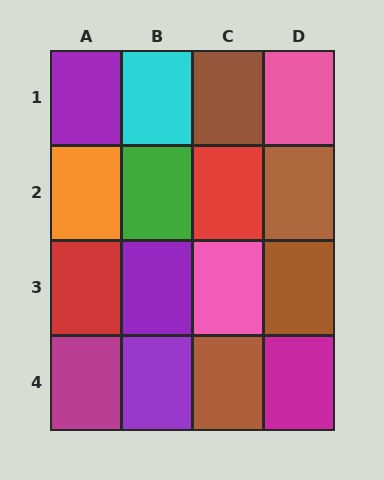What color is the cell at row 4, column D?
Magenta.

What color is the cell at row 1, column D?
Pink.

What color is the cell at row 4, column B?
Purple.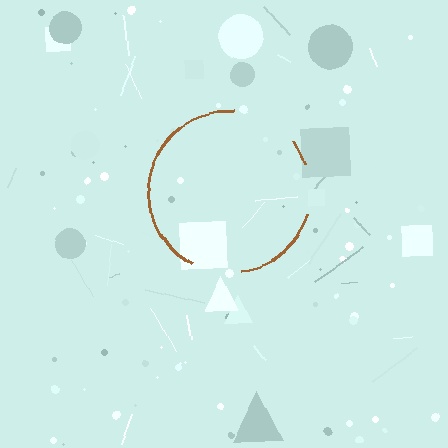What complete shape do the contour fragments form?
The contour fragments form a circle.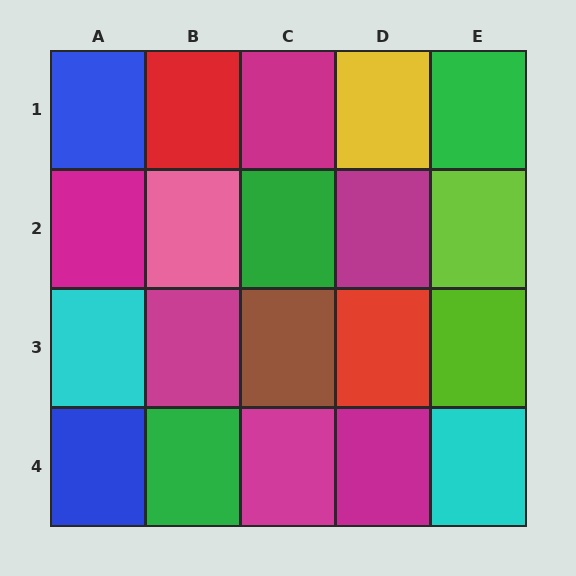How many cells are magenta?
6 cells are magenta.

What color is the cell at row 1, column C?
Magenta.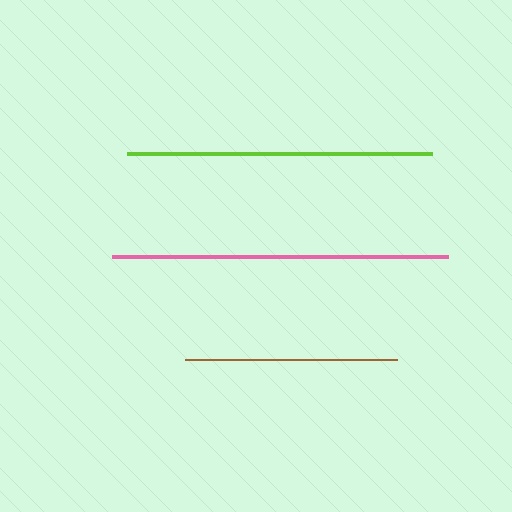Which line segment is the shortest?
The brown line is the shortest at approximately 212 pixels.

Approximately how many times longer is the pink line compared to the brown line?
The pink line is approximately 1.6 times the length of the brown line.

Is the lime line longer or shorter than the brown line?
The lime line is longer than the brown line.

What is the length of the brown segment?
The brown segment is approximately 212 pixels long.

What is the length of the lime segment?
The lime segment is approximately 305 pixels long.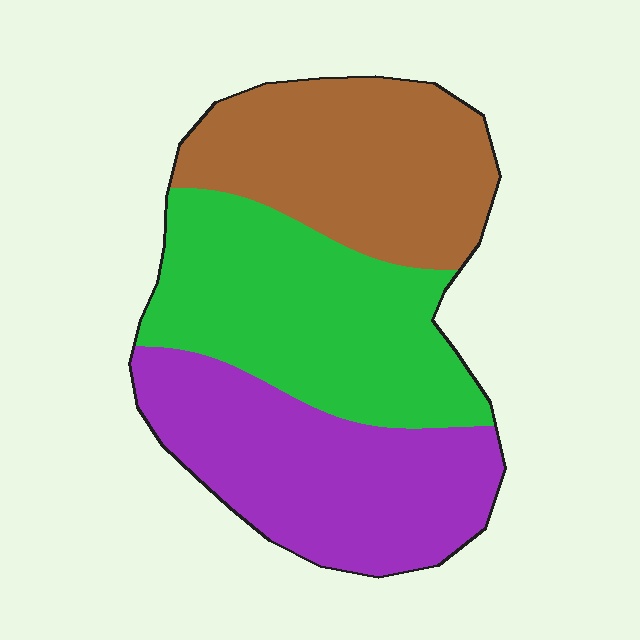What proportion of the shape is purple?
Purple takes up about one third (1/3) of the shape.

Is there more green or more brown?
Green.